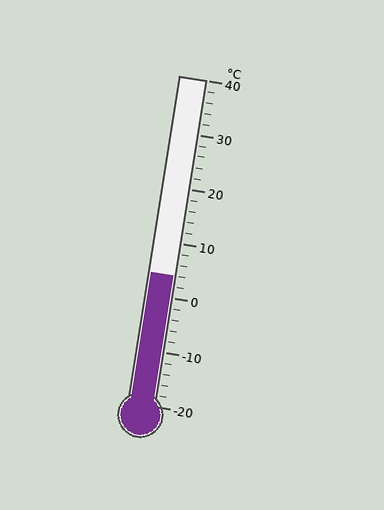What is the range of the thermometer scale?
The thermometer scale ranges from -20°C to 40°C.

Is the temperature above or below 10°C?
The temperature is below 10°C.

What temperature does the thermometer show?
The thermometer shows approximately 4°C.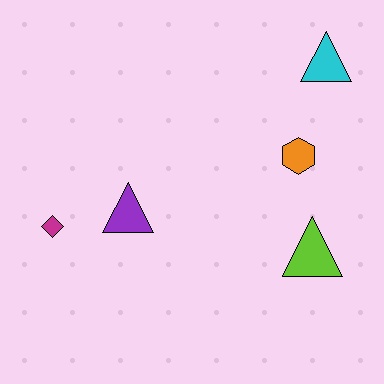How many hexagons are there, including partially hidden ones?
There is 1 hexagon.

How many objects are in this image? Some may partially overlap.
There are 5 objects.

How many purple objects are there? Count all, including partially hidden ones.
There is 1 purple object.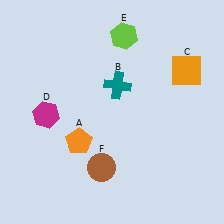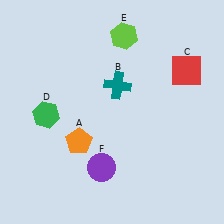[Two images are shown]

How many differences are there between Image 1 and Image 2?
There are 3 differences between the two images.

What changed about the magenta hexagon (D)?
In Image 1, D is magenta. In Image 2, it changed to green.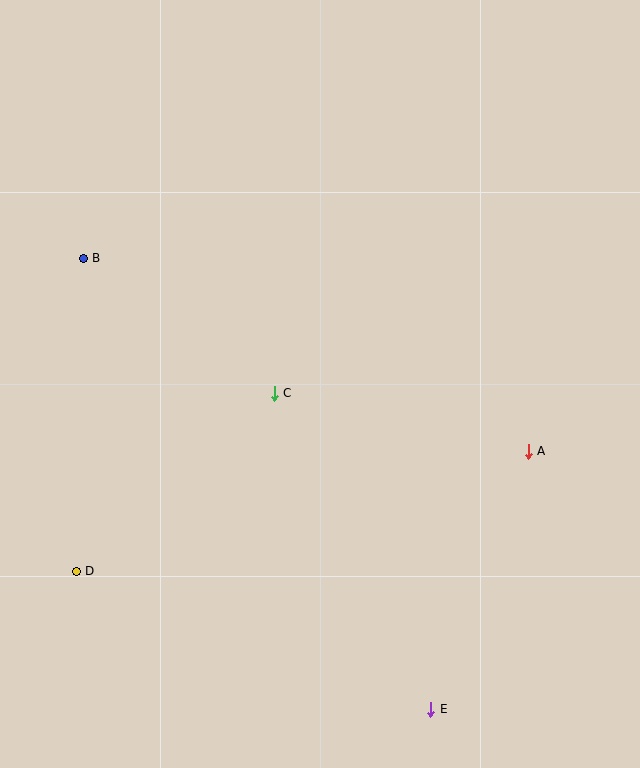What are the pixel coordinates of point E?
Point E is at (431, 709).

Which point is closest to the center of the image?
Point C at (274, 393) is closest to the center.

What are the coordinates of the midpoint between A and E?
The midpoint between A and E is at (479, 580).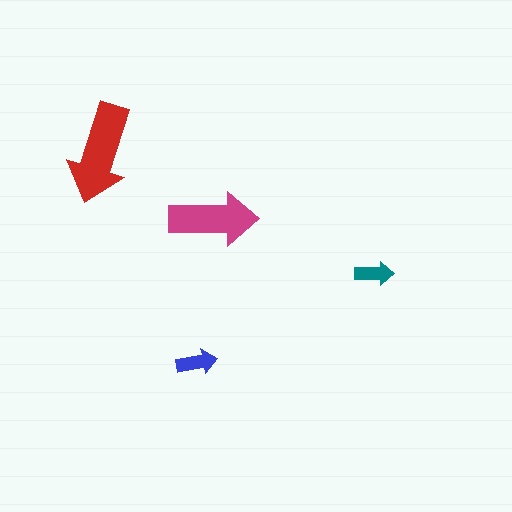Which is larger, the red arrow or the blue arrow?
The red one.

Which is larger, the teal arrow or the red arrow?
The red one.